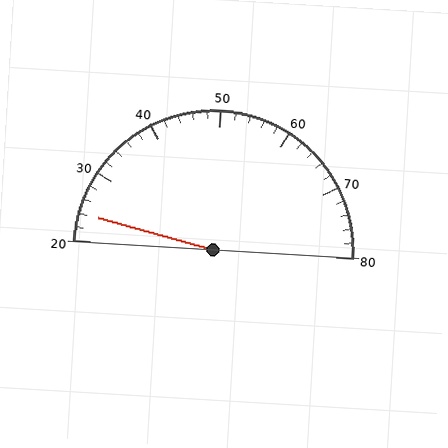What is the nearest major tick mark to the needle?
The nearest major tick mark is 20.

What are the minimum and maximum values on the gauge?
The gauge ranges from 20 to 80.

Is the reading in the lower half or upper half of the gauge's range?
The reading is in the lower half of the range (20 to 80).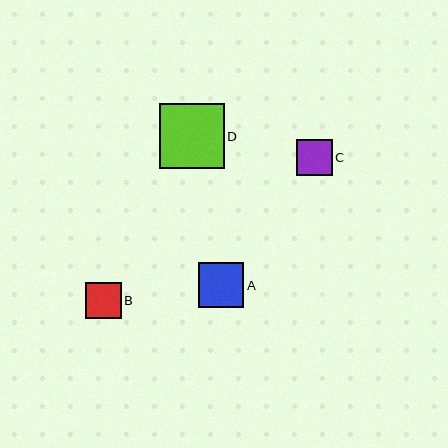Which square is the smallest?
Square C is the smallest with a size of approximately 36 pixels.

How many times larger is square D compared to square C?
Square D is approximately 1.8 times the size of square C.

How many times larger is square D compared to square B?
Square D is approximately 1.8 times the size of square B.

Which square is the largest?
Square D is the largest with a size of approximately 64 pixels.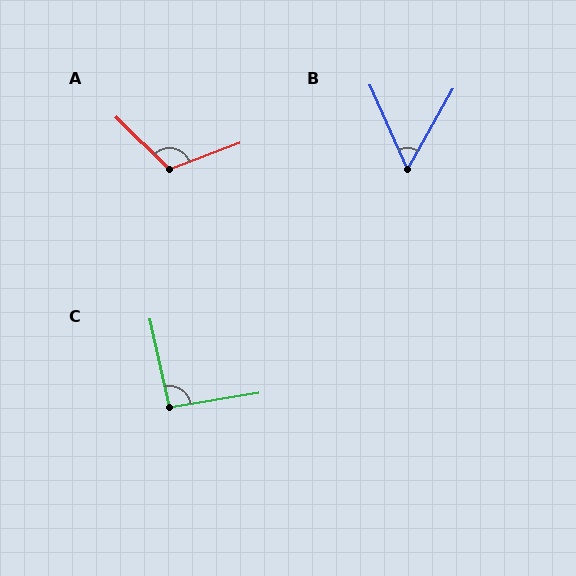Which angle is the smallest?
B, at approximately 53 degrees.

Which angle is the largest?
A, at approximately 116 degrees.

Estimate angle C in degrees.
Approximately 93 degrees.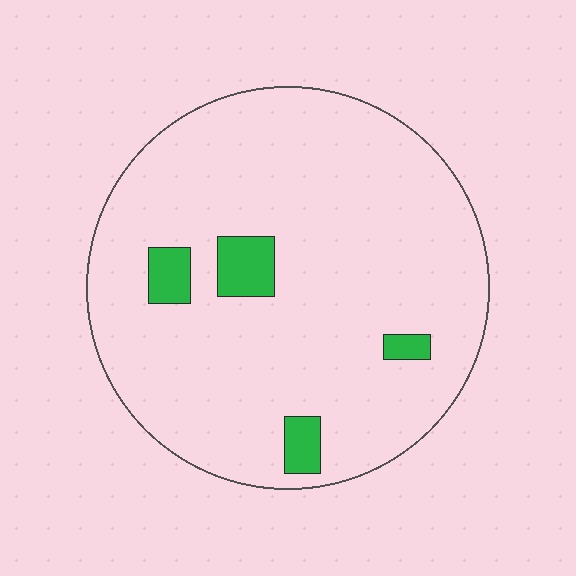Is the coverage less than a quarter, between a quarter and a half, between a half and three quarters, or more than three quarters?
Less than a quarter.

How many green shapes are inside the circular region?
4.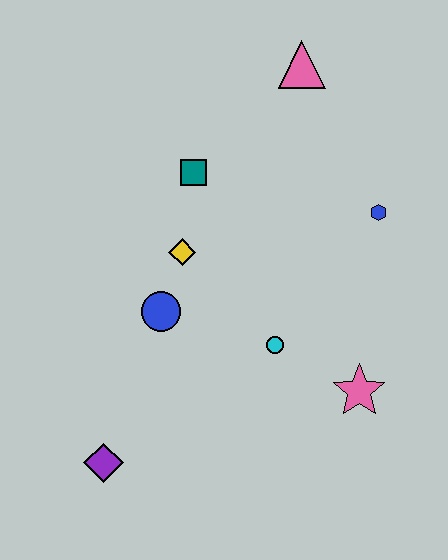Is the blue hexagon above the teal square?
No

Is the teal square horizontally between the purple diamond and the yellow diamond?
No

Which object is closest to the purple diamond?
The blue circle is closest to the purple diamond.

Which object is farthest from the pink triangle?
The purple diamond is farthest from the pink triangle.